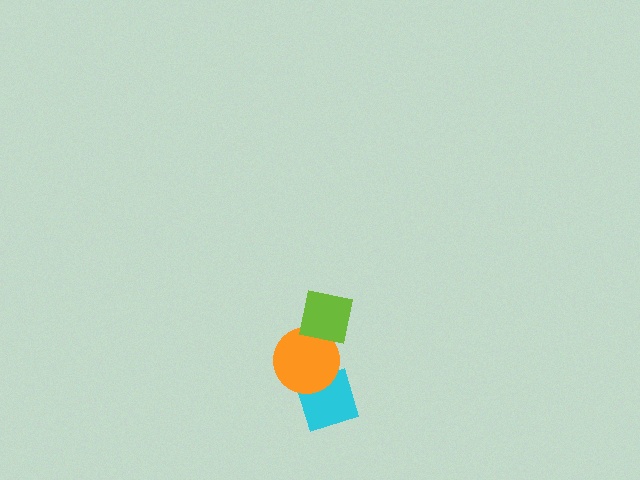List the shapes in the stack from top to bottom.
From top to bottom: the lime square, the orange circle, the cyan diamond.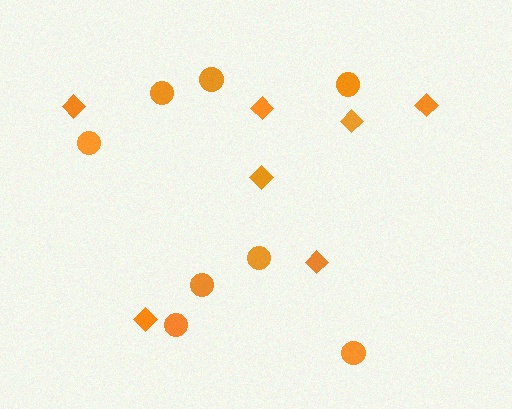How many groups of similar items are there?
There are 2 groups: one group of circles (8) and one group of diamonds (7).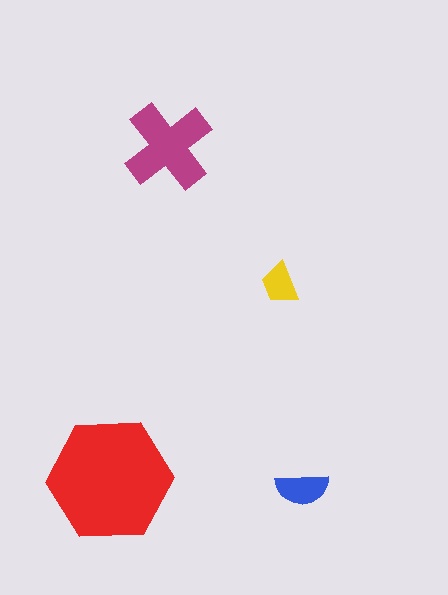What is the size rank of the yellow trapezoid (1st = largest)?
4th.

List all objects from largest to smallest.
The red hexagon, the magenta cross, the blue semicircle, the yellow trapezoid.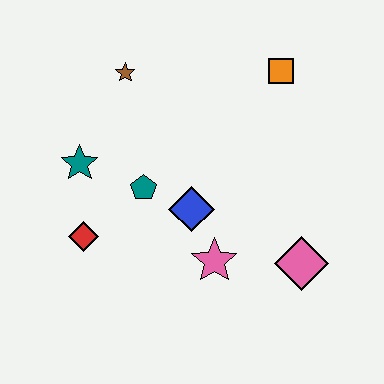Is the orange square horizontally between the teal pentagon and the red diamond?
No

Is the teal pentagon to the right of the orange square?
No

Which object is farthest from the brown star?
The pink diamond is farthest from the brown star.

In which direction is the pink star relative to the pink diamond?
The pink star is to the left of the pink diamond.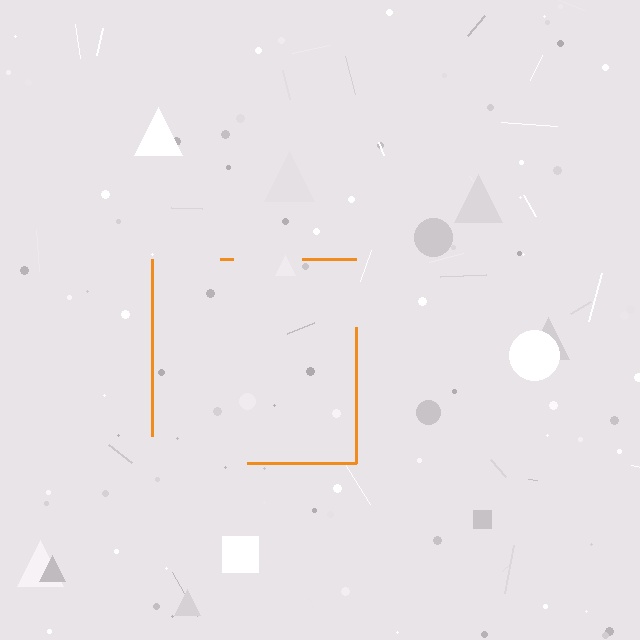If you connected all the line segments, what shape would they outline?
They would outline a square.